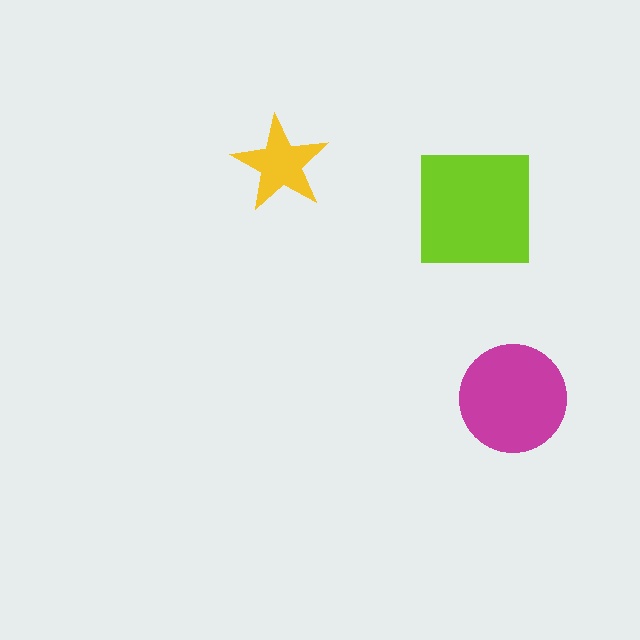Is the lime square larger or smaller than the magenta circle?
Larger.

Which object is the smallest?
The yellow star.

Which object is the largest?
The lime square.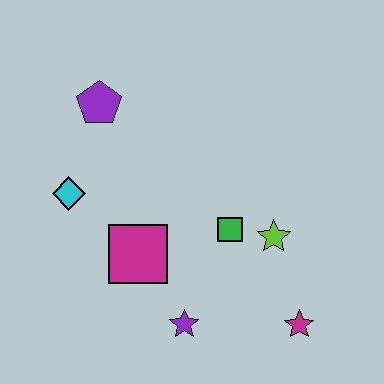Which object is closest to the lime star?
The green square is closest to the lime star.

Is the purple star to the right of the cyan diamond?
Yes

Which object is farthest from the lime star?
The purple pentagon is farthest from the lime star.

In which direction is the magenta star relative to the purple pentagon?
The magenta star is below the purple pentagon.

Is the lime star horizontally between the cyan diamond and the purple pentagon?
No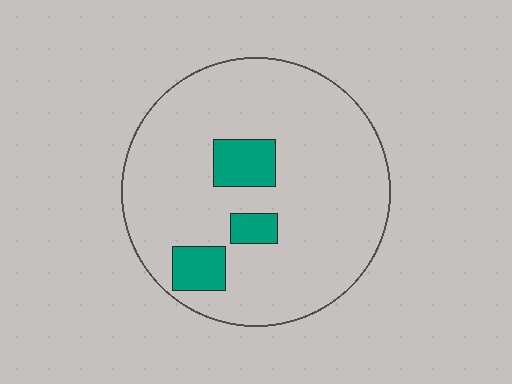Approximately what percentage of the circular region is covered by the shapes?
Approximately 10%.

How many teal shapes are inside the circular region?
3.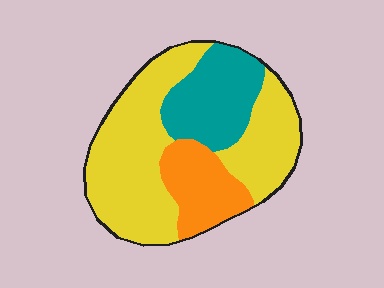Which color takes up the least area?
Orange, at roughly 20%.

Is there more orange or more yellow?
Yellow.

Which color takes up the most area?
Yellow, at roughly 60%.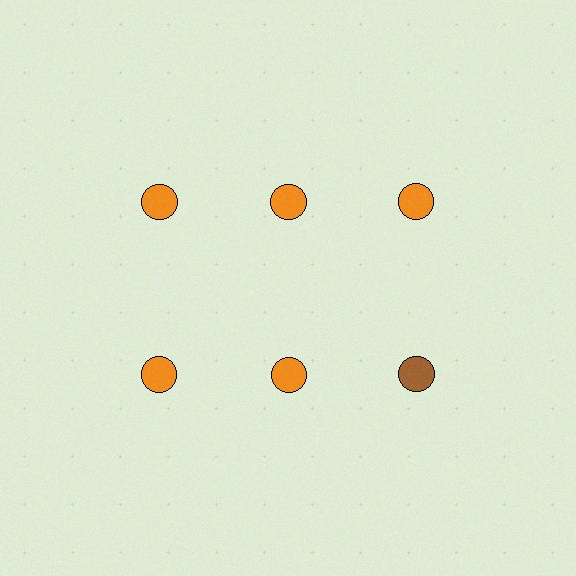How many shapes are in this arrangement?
There are 6 shapes arranged in a grid pattern.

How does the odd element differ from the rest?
It has a different color: brown instead of orange.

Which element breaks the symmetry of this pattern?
The brown circle in the second row, center column breaks the symmetry. All other shapes are orange circles.